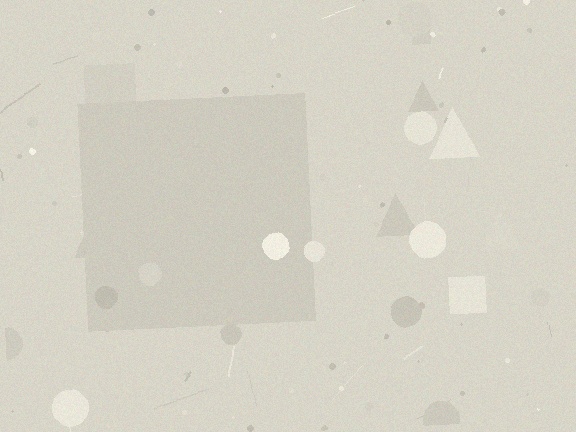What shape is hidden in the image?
A square is hidden in the image.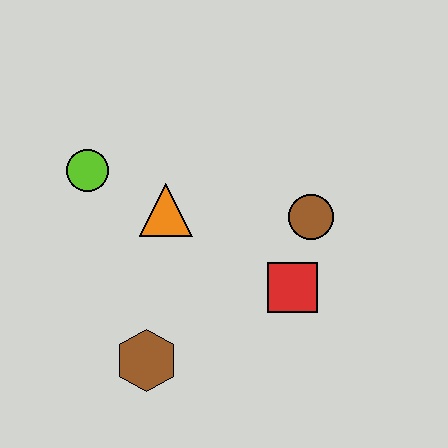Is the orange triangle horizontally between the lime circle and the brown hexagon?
No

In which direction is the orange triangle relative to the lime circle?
The orange triangle is to the right of the lime circle.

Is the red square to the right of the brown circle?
No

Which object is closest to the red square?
The brown circle is closest to the red square.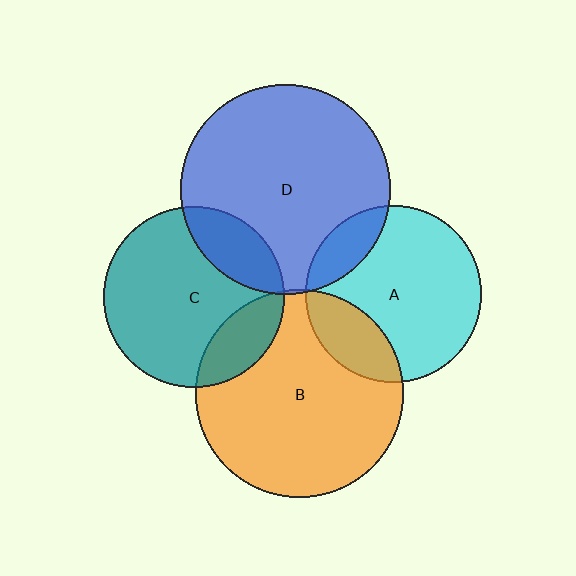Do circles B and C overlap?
Yes.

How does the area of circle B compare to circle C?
Approximately 1.3 times.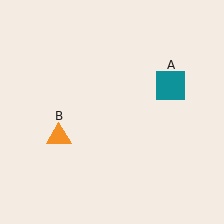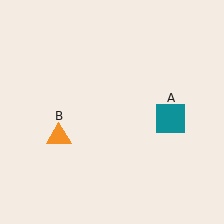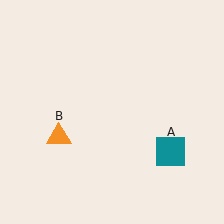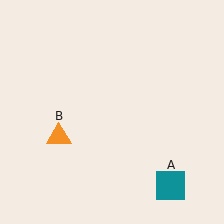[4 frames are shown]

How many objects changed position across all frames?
1 object changed position: teal square (object A).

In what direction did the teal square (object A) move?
The teal square (object A) moved down.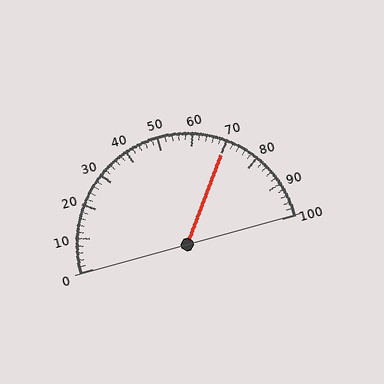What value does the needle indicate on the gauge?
The needle indicates approximately 70.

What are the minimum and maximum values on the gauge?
The gauge ranges from 0 to 100.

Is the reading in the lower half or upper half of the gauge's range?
The reading is in the upper half of the range (0 to 100).